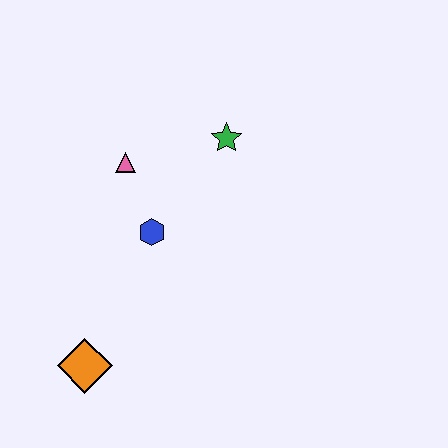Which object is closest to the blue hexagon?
The pink triangle is closest to the blue hexagon.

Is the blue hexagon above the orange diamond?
Yes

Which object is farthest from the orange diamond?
The green star is farthest from the orange diamond.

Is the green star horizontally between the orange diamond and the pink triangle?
No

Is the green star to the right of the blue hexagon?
Yes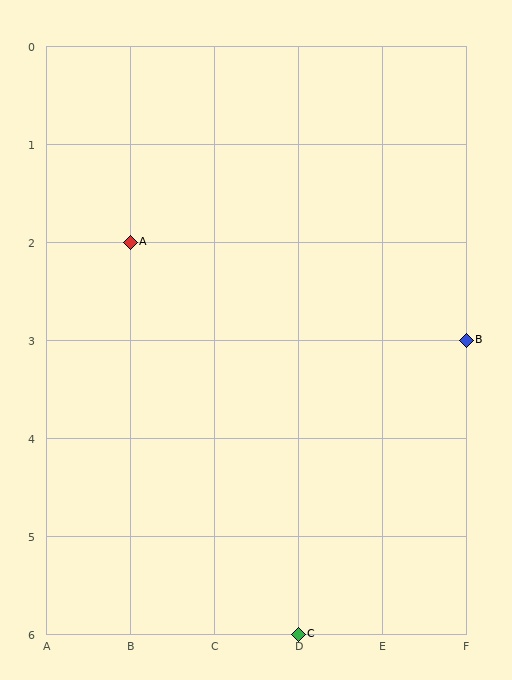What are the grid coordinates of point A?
Point A is at grid coordinates (B, 2).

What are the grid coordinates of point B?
Point B is at grid coordinates (F, 3).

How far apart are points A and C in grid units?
Points A and C are 2 columns and 4 rows apart (about 4.5 grid units diagonally).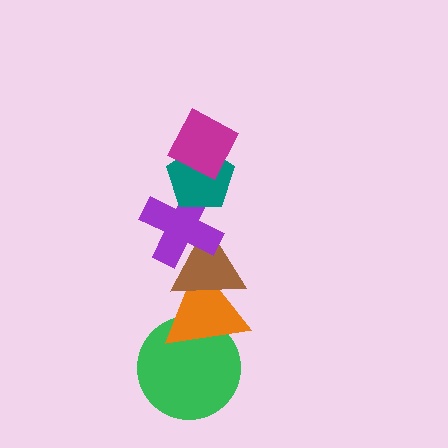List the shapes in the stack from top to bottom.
From top to bottom: the magenta diamond, the teal pentagon, the purple cross, the brown triangle, the orange triangle, the green circle.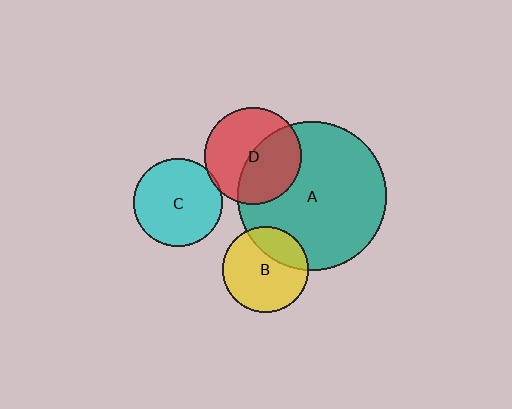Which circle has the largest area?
Circle A (teal).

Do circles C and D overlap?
Yes.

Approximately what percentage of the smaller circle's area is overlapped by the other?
Approximately 5%.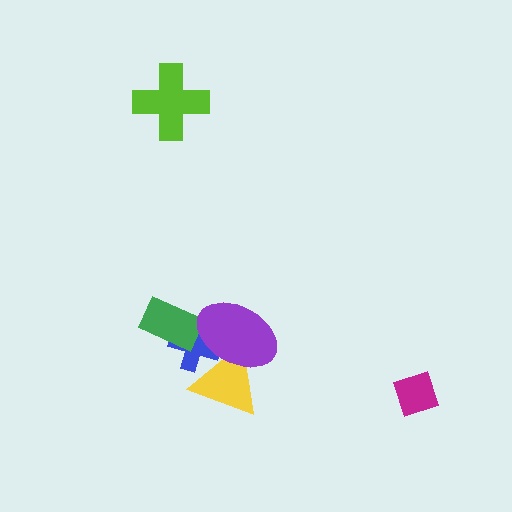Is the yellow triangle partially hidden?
Yes, it is partially covered by another shape.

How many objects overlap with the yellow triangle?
2 objects overlap with the yellow triangle.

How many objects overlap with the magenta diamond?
0 objects overlap with the magenta diamond.